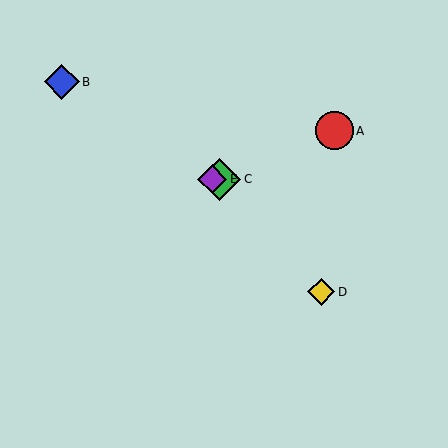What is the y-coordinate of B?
Object B is at y≈82.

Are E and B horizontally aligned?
No, E is at y≈179 and B is at y≈82.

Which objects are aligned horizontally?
Objects C, E are aligned horizontally.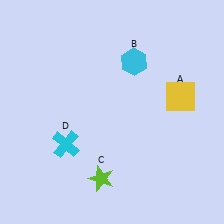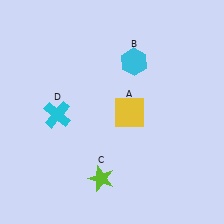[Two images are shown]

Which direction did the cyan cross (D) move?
The cyan cross (D) moved up.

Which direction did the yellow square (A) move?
The yellow square (A) moved left.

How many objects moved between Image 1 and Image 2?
2 objects moved between the two images.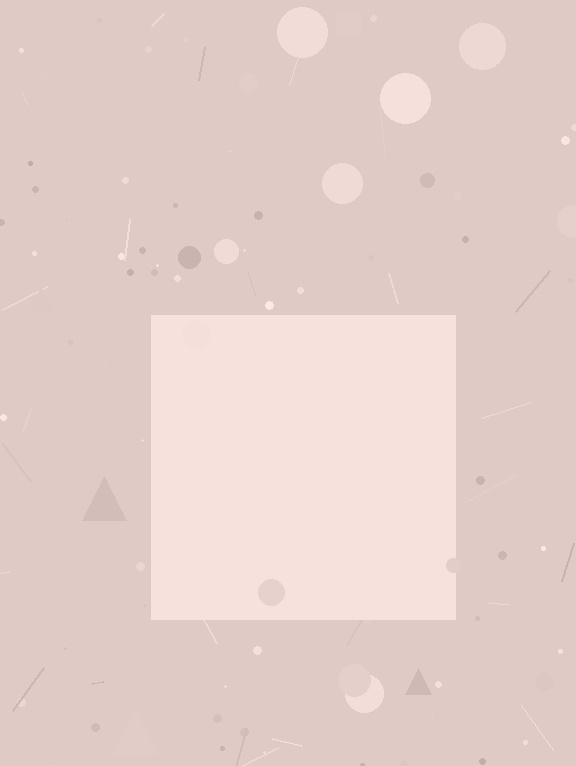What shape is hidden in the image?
A square is hidden in the image.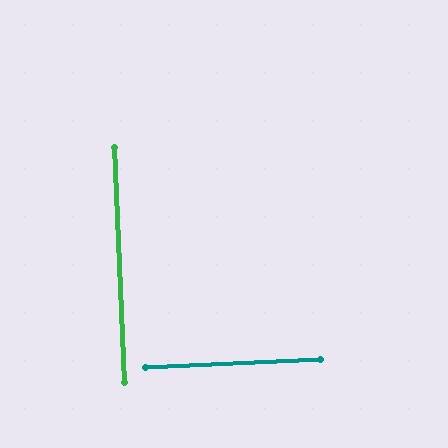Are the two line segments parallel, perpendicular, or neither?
Perpendicular — they meet at approximately 90°.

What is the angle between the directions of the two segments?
Approximately 90 degrees.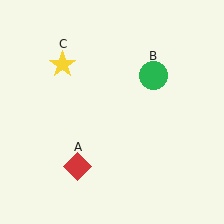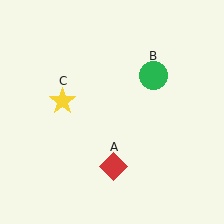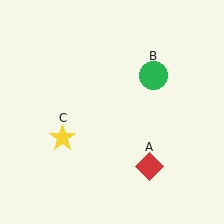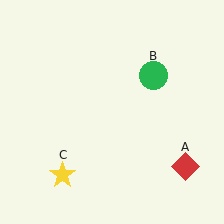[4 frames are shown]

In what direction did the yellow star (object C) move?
The yellow star (object C) moved down.